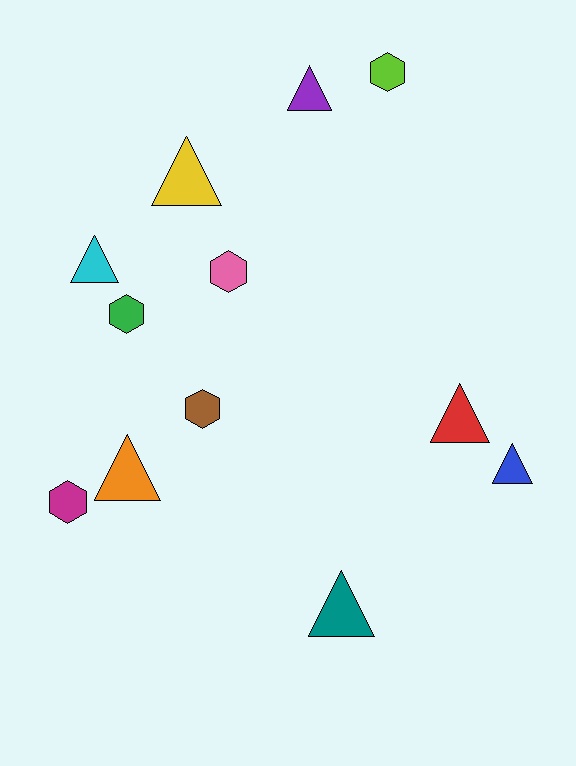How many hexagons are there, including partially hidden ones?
There are 5 hexagons.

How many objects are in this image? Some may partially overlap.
There are 12 objects.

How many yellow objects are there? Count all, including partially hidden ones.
There is 1 yellow object.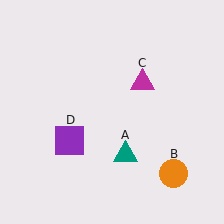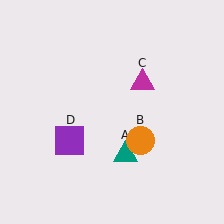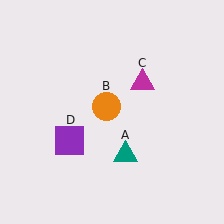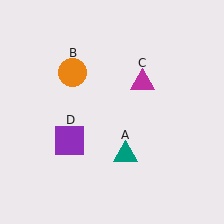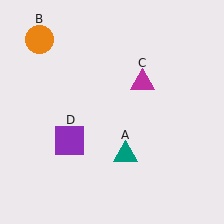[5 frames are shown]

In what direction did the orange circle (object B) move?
The orange circle (object B) moved up and to the left.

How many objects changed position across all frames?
1 object changed position: orange circle (object B).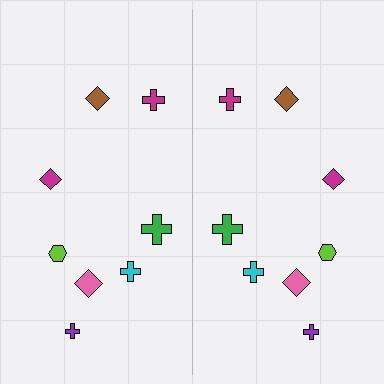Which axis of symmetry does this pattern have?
The pattern has a vertical axis of symmetry running through the center of the image.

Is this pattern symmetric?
Yes, this pattern has bilateral (reflection) symmetry.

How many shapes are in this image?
There are 16 shapes in this image.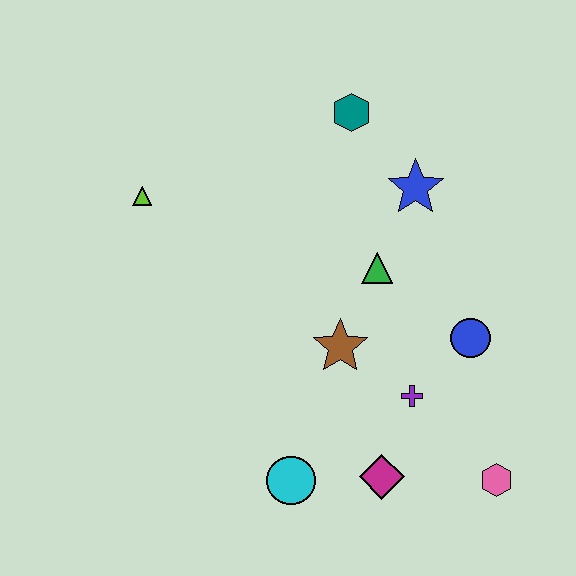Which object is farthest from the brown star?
The lime triangle is farthest from the brown star.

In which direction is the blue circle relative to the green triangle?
The blue circle is to the right of the green triangle.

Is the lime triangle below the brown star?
No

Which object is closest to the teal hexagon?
The blue star is closest to the teal hexagon.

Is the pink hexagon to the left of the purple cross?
No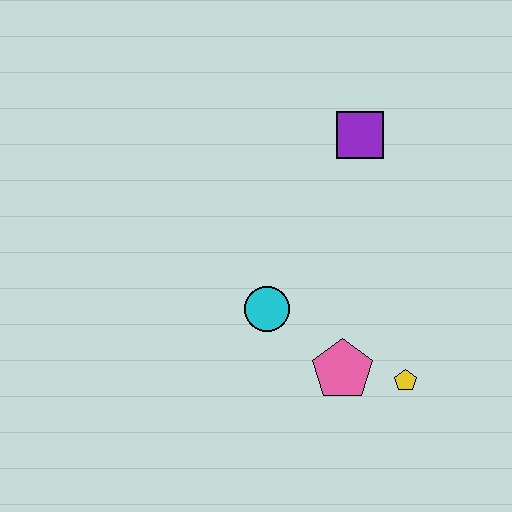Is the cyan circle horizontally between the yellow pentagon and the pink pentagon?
No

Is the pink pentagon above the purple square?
No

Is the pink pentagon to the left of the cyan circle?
No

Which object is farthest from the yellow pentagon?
The purple square is farthest from the yellow pentagon.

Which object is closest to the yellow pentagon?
The pink pentagon is closest to the yellow pentagon.